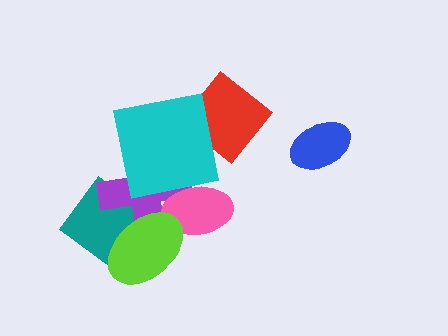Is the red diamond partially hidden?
Yes, it is partially covered by another shape.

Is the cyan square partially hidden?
No, no other shape covers it.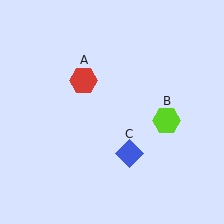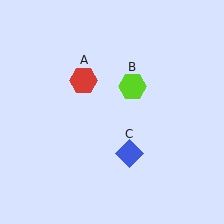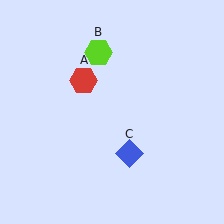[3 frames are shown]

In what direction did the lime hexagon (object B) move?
The lime hexagon (object B) moved up and to the left.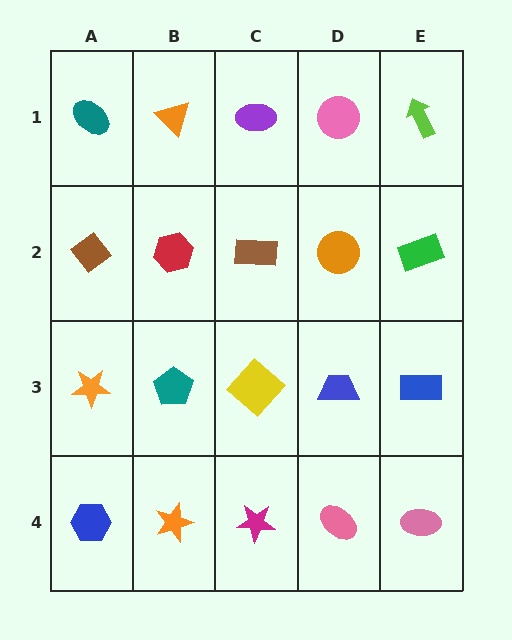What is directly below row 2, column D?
A blue trapezoid.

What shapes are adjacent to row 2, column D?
A pink circle (row 1, column D), a blue trapezoid (row 3, column D), a brown rectangle (row 2, column C), a green rectangle (row 2, column E).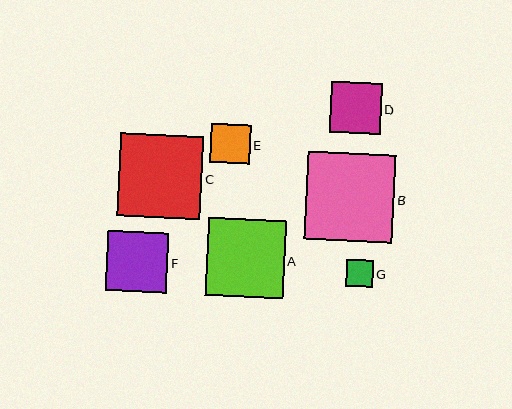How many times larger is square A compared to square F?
Square A is approximately 1.3 times the size of square F.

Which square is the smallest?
Square G is the smallest with a size of approximately 26 pixels.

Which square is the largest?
Square B is the largest with a size of approximately 88 pixels.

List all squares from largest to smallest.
From largest to smallest: B, C, A, F, D, E, G.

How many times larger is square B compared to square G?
Square B is approximately 3.3 times the size of square G.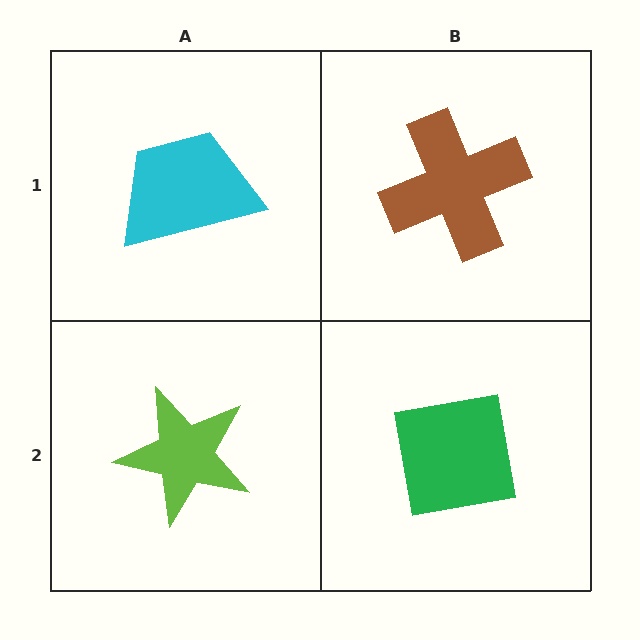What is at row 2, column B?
A green square.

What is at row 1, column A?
A cyan trapezoid.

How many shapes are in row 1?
2 shapes.